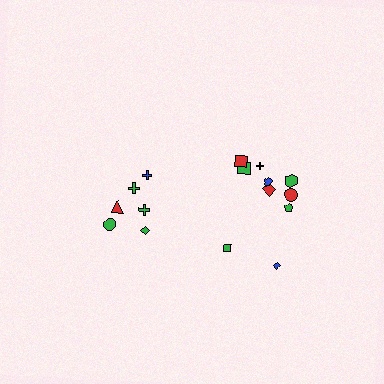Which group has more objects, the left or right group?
The right group.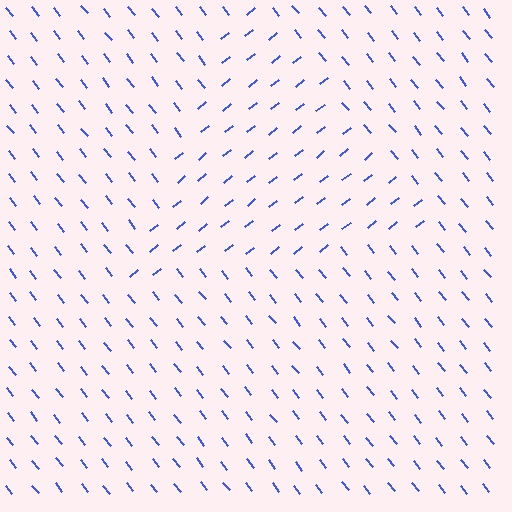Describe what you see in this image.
The image is filled with small blue line segments. A triangle region in the image has lines oriented differently from the surrounding lines, creating a visible texture boundary.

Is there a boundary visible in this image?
Yes, there is a texture boundary formed by a change in line orientation.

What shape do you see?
I see a triangle.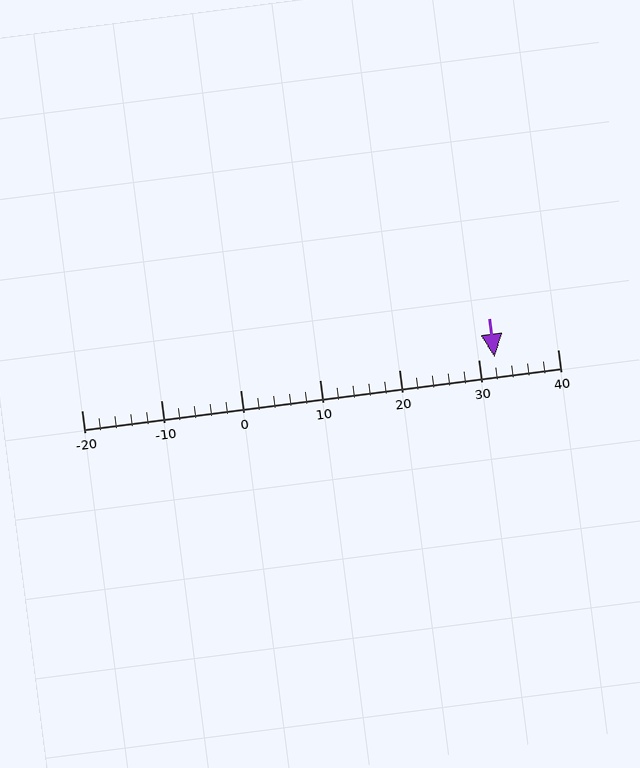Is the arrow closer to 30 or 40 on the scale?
The arrow is closer to 30.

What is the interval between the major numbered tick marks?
The major tick marks are spaced 10 units apart.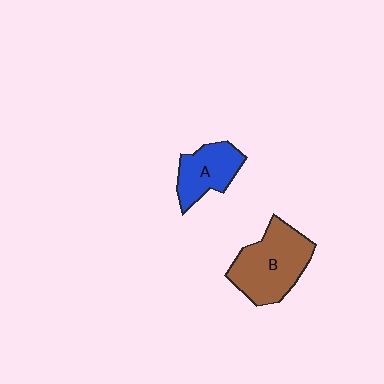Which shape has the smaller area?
Shape A (blue).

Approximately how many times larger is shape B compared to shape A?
Approximately 1.6 times.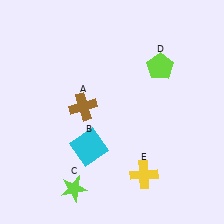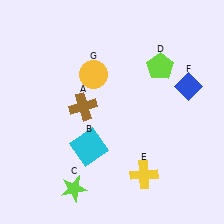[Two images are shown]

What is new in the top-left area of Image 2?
A yellow circle (G) was added in the top-left area of Image 2.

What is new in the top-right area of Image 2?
A blue diamond (F) was added in the top-right area of Image 2.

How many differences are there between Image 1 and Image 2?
There are 2 differences between the two images.